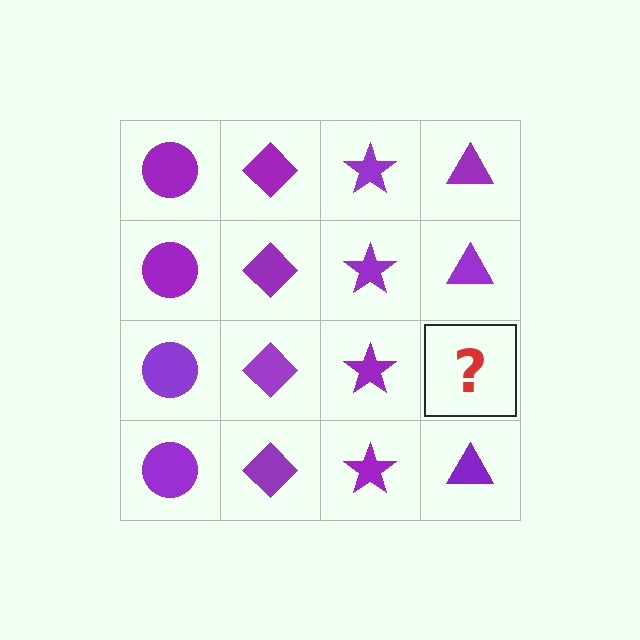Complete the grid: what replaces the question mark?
The question mark should be replaced with a purple triangle.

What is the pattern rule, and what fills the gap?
The rule is that each column has a consistent shape. The gap should be filled with a purple triangle.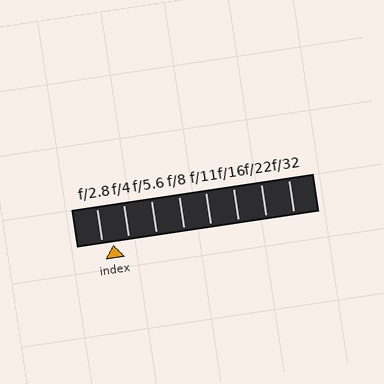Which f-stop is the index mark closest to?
The index mark is closest to f/2.8.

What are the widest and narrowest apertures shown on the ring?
The widest aperture shown is f/2.8 and the narrowest is f/32.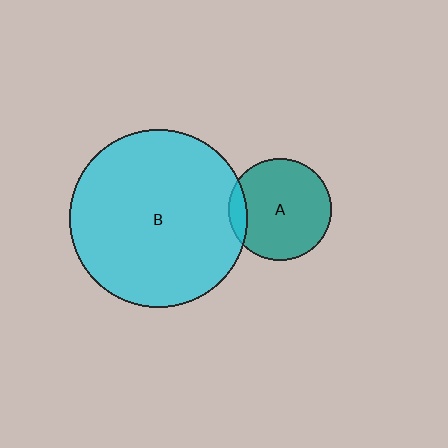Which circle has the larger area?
Circle B (cyan).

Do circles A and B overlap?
Yes.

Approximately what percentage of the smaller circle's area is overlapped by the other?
Approximately 10%.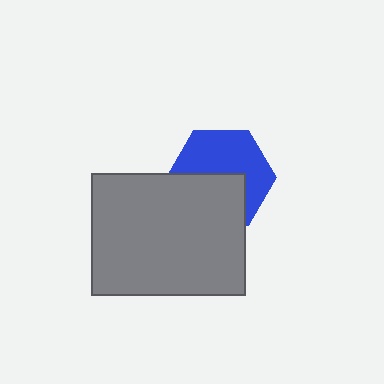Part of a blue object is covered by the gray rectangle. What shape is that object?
It is a hexagon.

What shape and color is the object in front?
The object in front is a gray rectangle.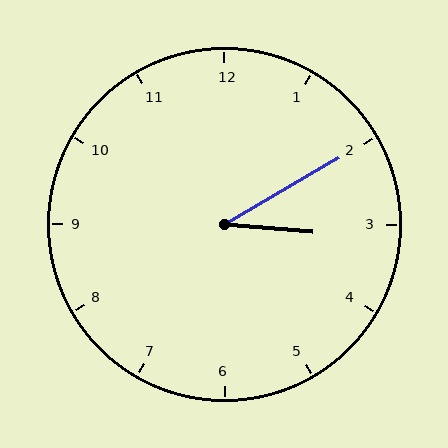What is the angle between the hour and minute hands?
Approximately 35 degrees.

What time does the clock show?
3:10.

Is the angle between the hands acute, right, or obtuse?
It is acute.